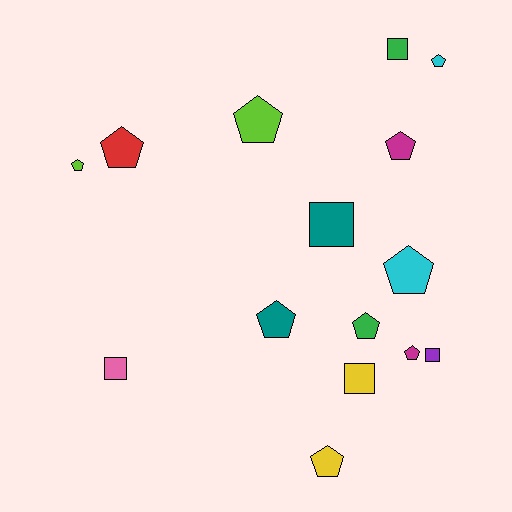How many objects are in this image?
There are 15 objects.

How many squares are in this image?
There are 5 squares.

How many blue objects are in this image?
There are no blue objects.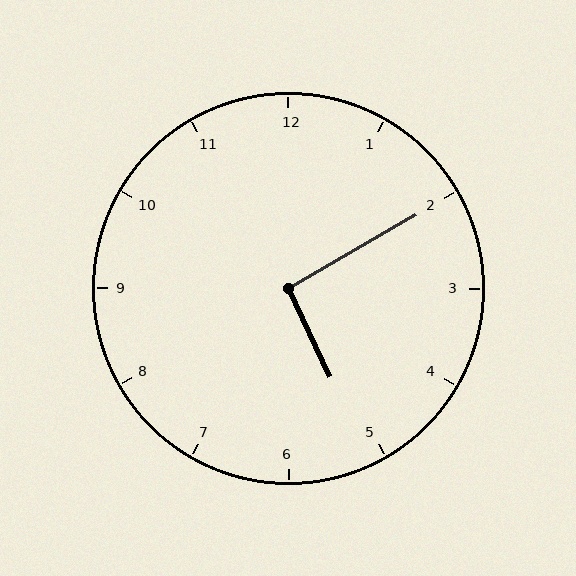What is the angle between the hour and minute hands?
Approximately 95 degrees.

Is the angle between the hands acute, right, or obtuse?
It is right.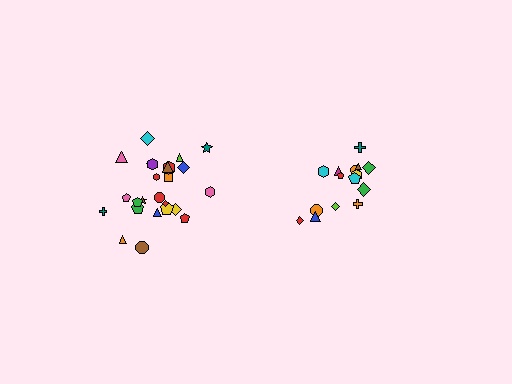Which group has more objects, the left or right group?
The left group.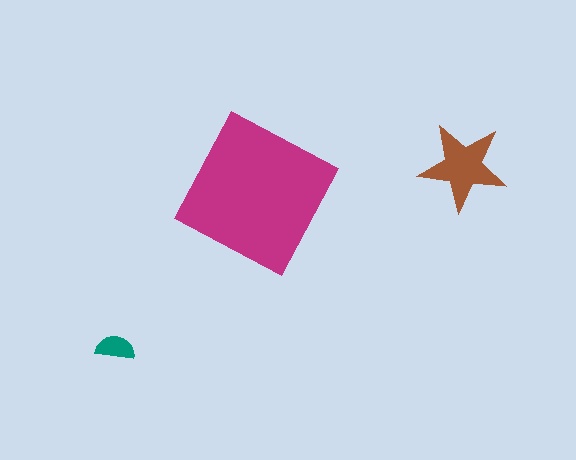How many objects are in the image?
There are 3 objects in the image.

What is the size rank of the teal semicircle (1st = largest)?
3rd.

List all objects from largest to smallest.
The magenta square, the brown star, the teal semicircle.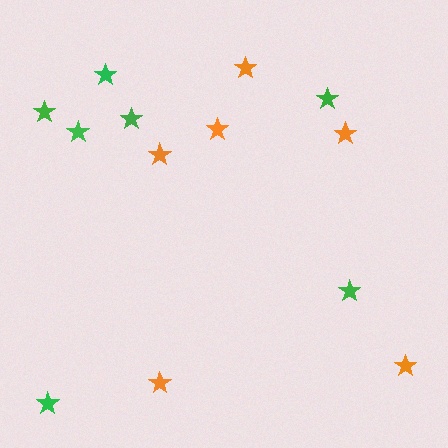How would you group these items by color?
There are 2 groups: one group of green stars (7) and one group of orange stars (6).